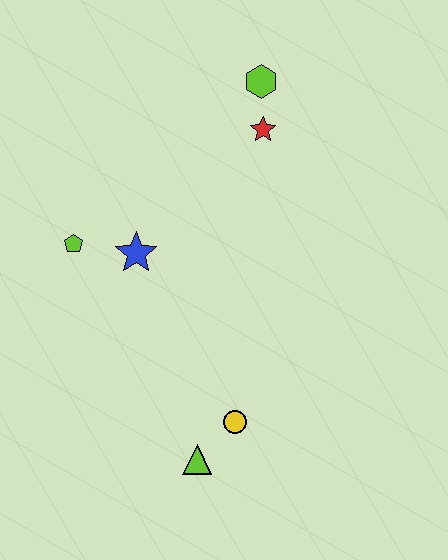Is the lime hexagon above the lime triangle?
Yes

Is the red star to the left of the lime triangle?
No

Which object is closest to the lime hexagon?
The red star is closest to the lime hexagon.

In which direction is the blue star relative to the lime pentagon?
The blue star is to the right of the lime pentagon.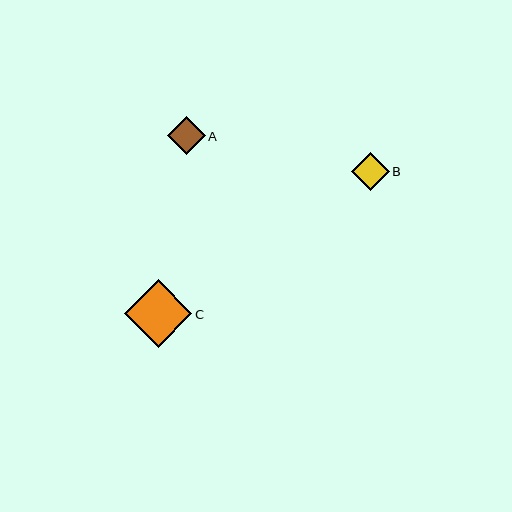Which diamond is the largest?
Diamond C is the largest with a size of approximately 67 pixels.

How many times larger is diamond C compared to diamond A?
Diamond C is approximately 1.8 times the size of diamond A.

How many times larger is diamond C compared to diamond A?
Diamond C is approximately 1.8 times the size of diamond A.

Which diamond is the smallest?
Diamond B is the smallest with a size of approximately 38 pixels.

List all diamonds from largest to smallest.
From largest to smallest: C, A, B.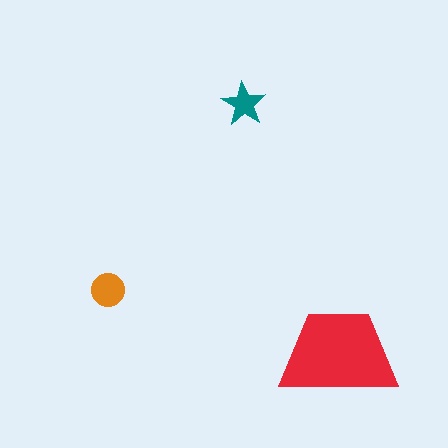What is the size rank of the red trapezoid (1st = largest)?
1st.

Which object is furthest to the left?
The orange circle is leftmost.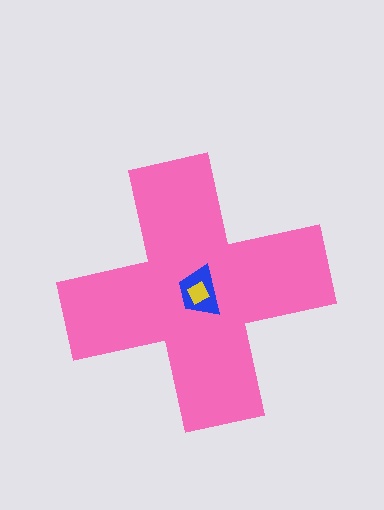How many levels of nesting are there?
3.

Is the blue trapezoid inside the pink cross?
Yes.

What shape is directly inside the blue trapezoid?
The yellow diamond.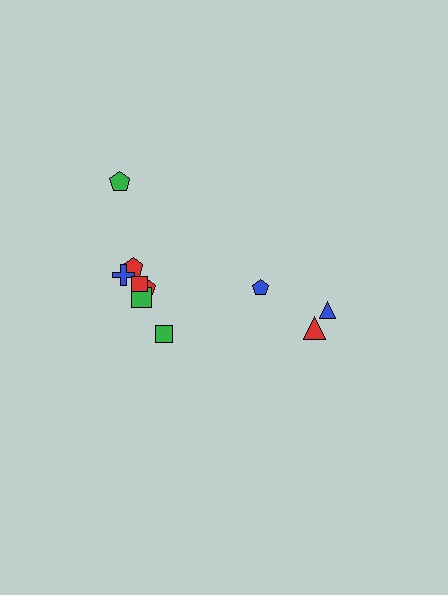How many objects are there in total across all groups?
There are 10 objects.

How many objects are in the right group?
There are 3 objects.